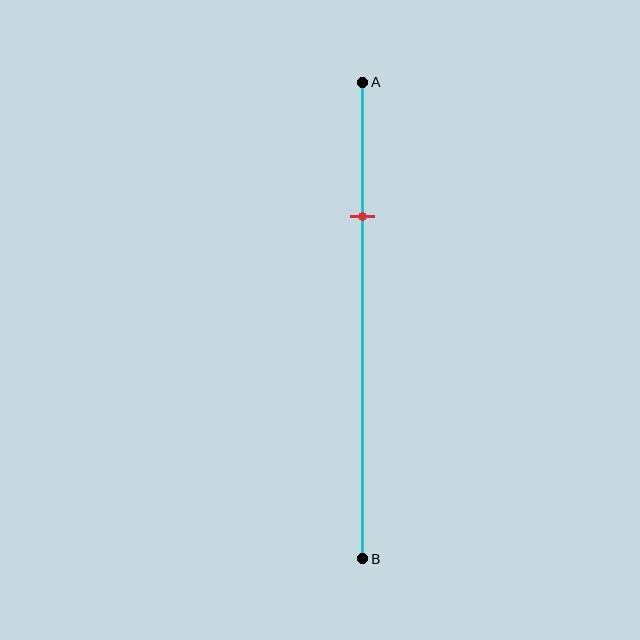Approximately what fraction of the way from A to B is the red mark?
The red mark is approximately 30% of the way from A to B.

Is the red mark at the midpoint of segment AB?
No, the mark is at about 30% from A, not at the 50% midpoint.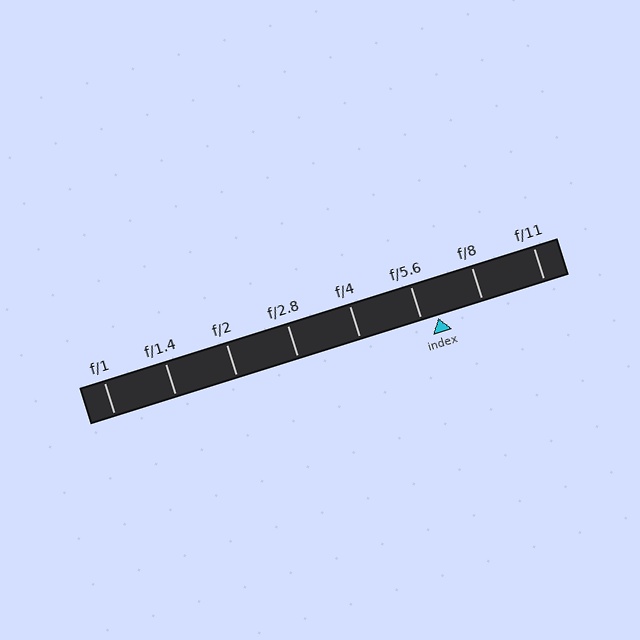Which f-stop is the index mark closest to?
The index mark is closest to f/5.6.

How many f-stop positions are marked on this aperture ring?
There are 8 f-stop positions marked.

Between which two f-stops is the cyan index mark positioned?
The index mark is between f/5.6 and f/8.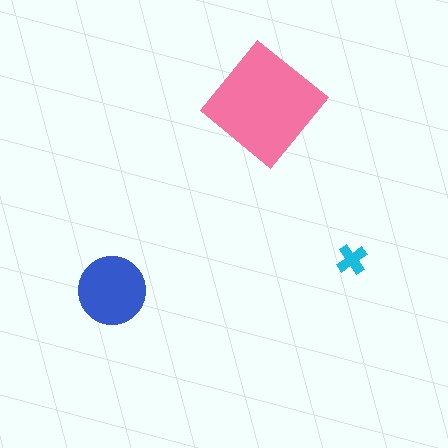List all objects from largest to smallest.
The pink diamond, the blue circle, the cyan cross.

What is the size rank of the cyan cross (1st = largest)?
3rd.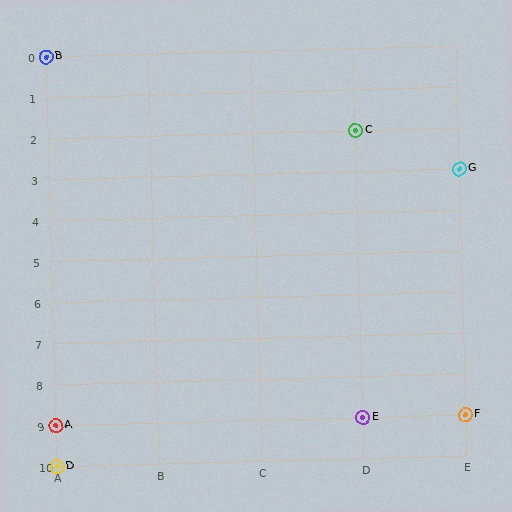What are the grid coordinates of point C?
Point C is at grid coordinates (D, 2).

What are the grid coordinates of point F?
Point F is at grid coordinates (E, 9).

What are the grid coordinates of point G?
Point G is at grid coordinates (E, 3).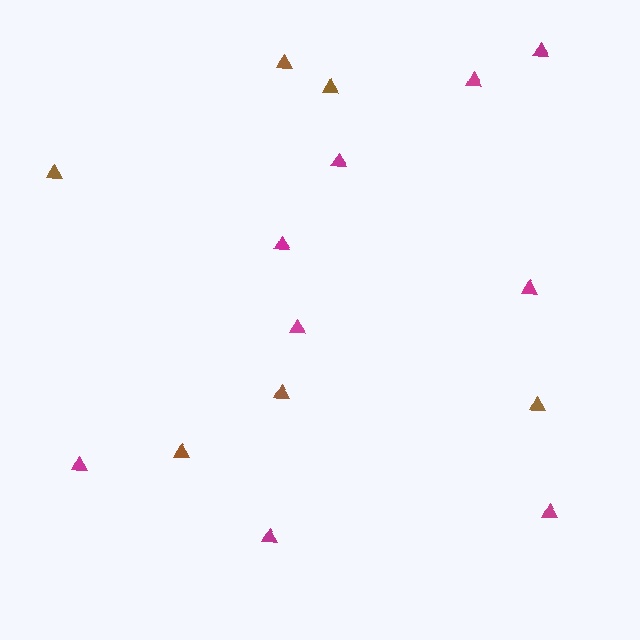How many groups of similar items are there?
There are 2 groups: one group of magenta triangles (9) and one group of brown triangles (6).